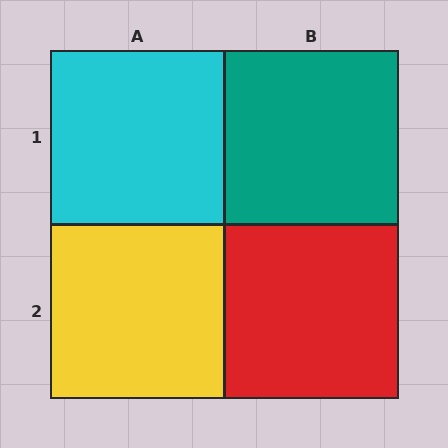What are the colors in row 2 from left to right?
Yellow, red.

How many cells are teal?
1 cell is teal.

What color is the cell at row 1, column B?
Teal.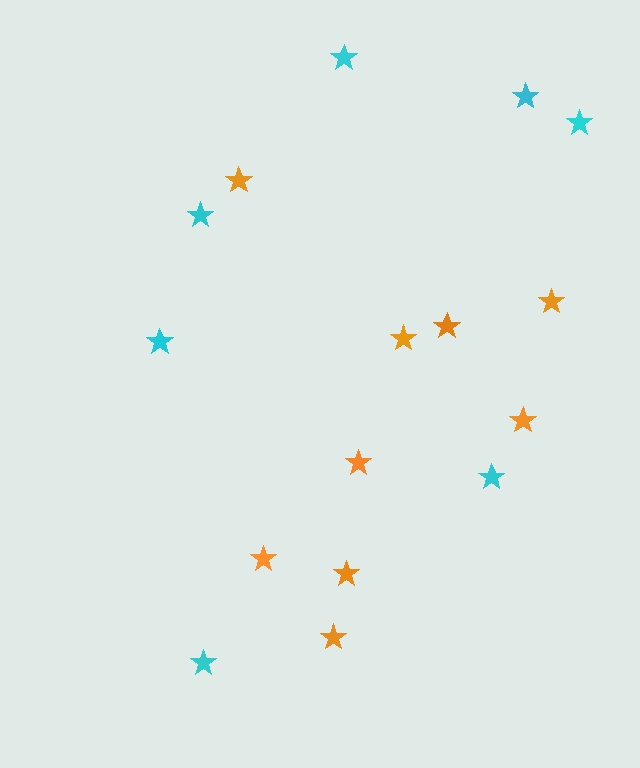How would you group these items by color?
There are 2 groups: one group of cyan stars (7) and one group of orange stars (9).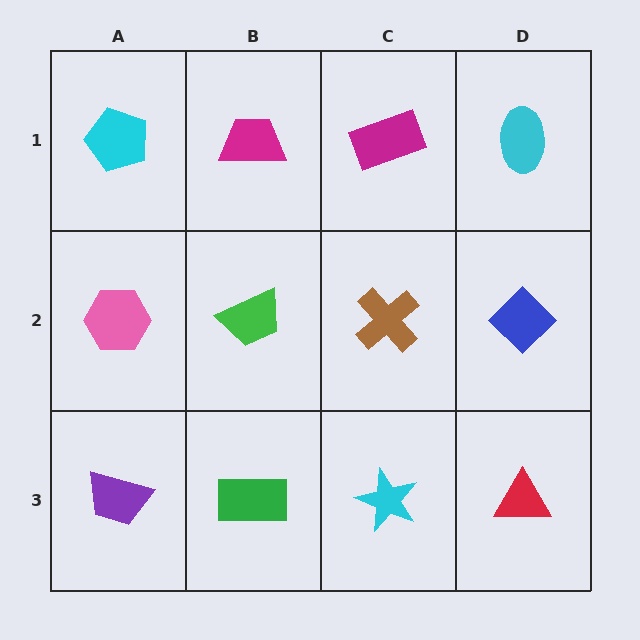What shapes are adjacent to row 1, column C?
A brown cross (row 2, column C), a magenta trapezoid (row 1, column B), a cyan ellipse (row 1, column D).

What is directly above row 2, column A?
A cyan pentagon.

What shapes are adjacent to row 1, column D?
A blue diamond (row 2, column D), a magenta rectangle (row 1, column C).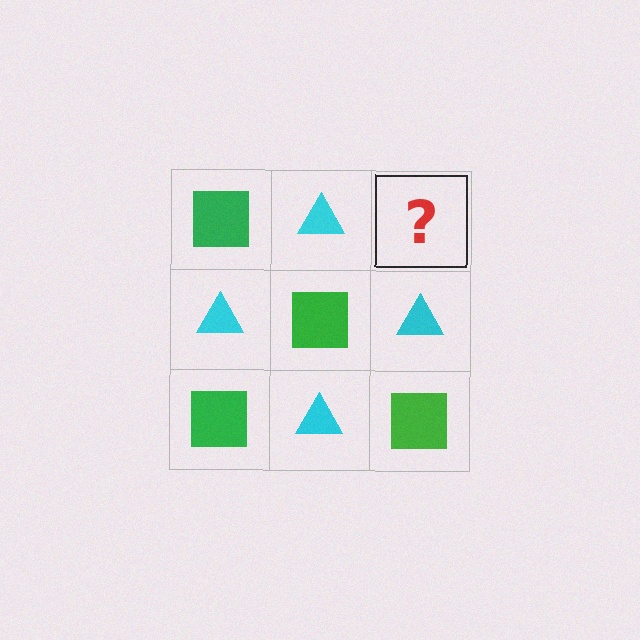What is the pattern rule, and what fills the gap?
The rule is that it alternates green square and cyan triangle in a checkerboard pattern. The gap should be filled with a green square.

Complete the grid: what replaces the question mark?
The question mark should be replaced with a green square.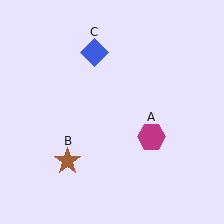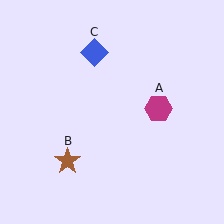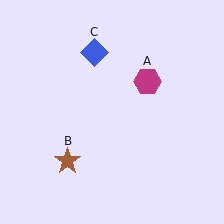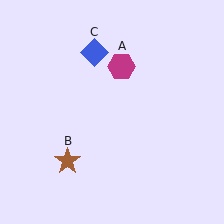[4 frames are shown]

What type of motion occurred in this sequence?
The magenta hexagon (object A) rotated counterclockwise around the center of the scene.